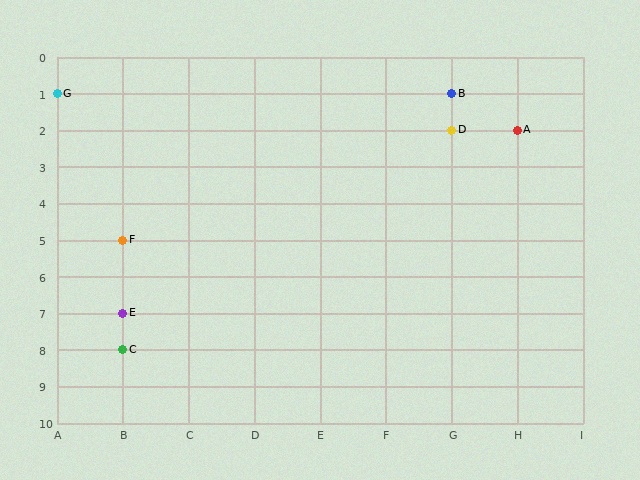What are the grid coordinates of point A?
Point A is at grid coordinates (H, 2).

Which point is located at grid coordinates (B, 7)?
Point E is at (B, 7).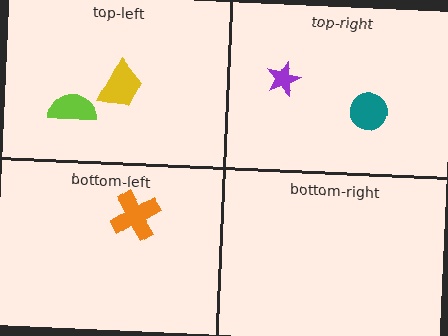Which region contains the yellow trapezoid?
The top-left region.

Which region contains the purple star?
The top-right region.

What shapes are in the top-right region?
The teal circle, the purple star.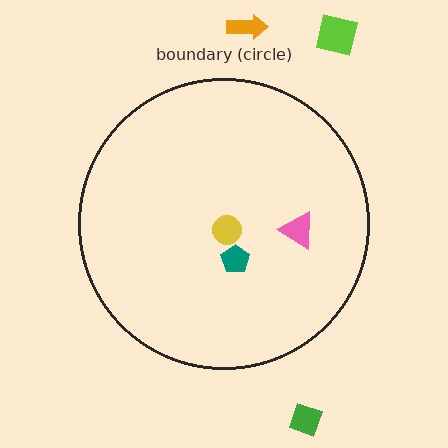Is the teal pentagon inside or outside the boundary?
Inside.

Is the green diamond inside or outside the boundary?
Outside.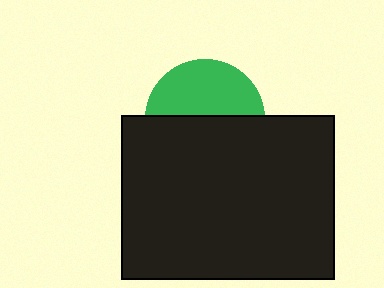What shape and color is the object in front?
The object in front is a black rectangle.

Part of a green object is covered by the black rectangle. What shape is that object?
It is a circle.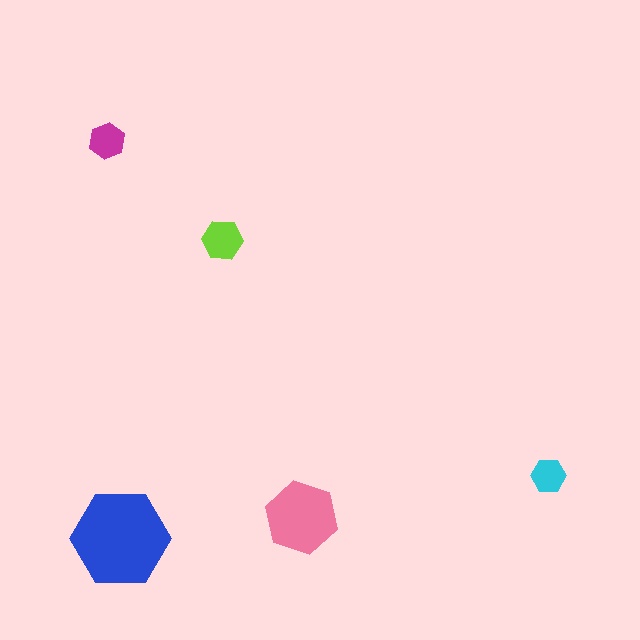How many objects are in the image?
There are 5 objects in the image.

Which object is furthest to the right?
The cyan hexagon is rightmost.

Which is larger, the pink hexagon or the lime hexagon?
The pink one.